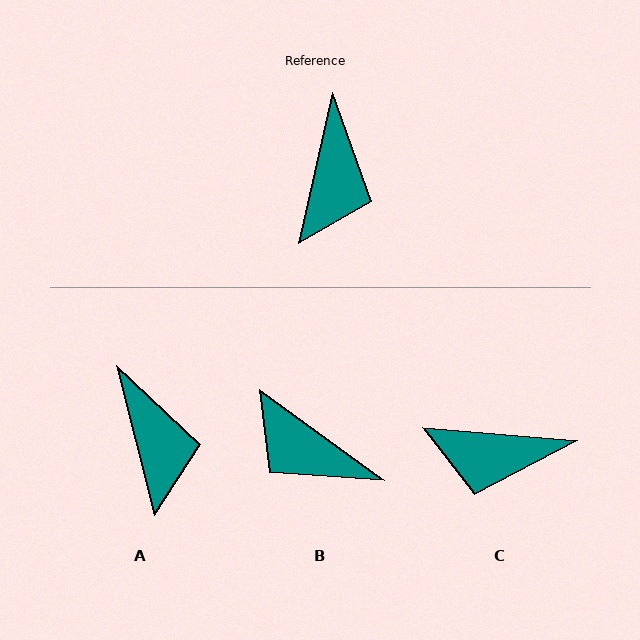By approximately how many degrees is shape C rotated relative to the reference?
Approximately 82 degrees clockwise.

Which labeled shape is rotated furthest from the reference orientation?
B, about 113 degrees away.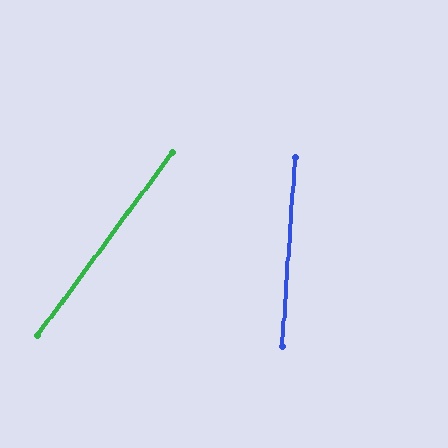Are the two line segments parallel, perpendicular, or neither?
Neither parallel nor perpendicular — they differ by about 33°.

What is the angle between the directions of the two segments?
Approximately 33 degrees.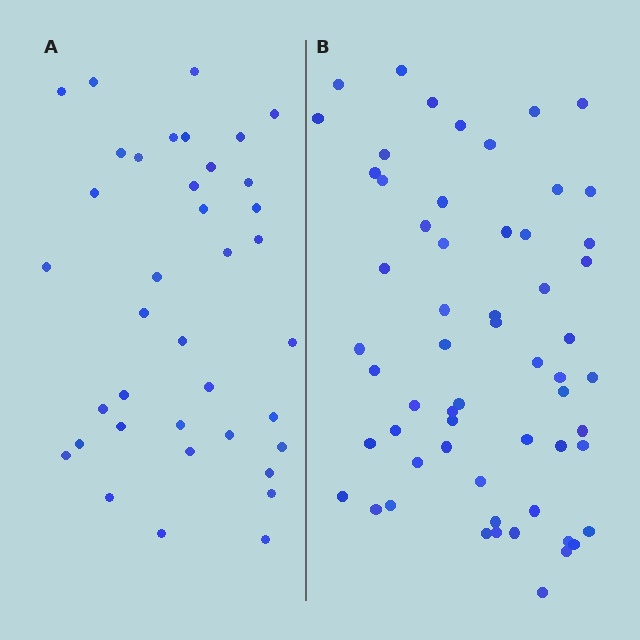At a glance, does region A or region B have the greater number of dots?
Region B (the right region) has more dots.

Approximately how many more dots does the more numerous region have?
Region B has approximately 20 more dots than region A.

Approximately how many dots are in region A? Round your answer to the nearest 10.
About 40 dots. (The exact count is 38, which rounds to 40.)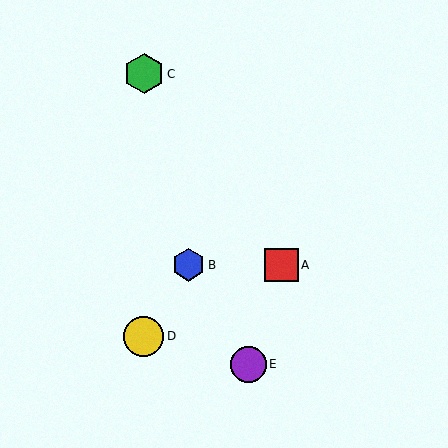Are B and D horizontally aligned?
No, B is at y≈265 and D is at y≈336.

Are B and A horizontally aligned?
Yes, both are at y≈265.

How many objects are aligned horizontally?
2 objects (A, B) are aligned horizontally.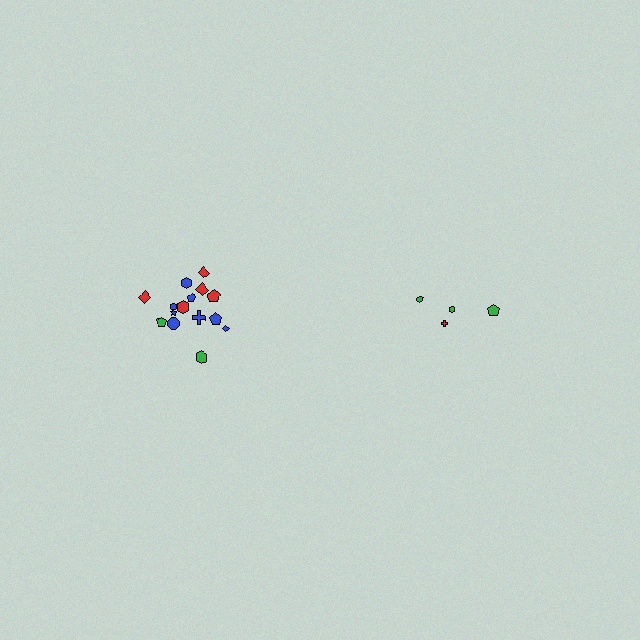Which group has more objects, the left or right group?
The left group.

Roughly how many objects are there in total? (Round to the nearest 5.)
Roughly 20 objects in total.